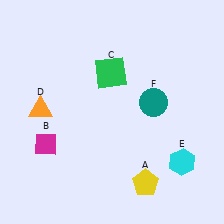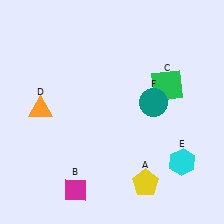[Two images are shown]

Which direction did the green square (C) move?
The green square (C) moved right.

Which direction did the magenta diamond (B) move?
The magenta diamond (B) moved down.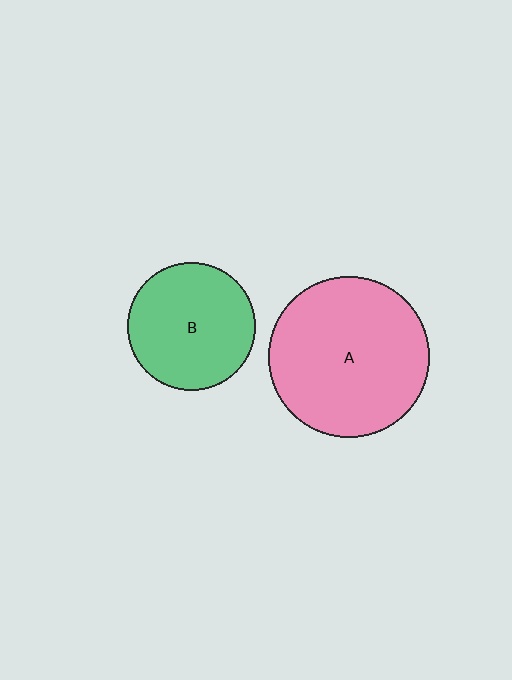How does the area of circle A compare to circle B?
Approximately 1.6 times.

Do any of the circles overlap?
No, none of the circles overlap.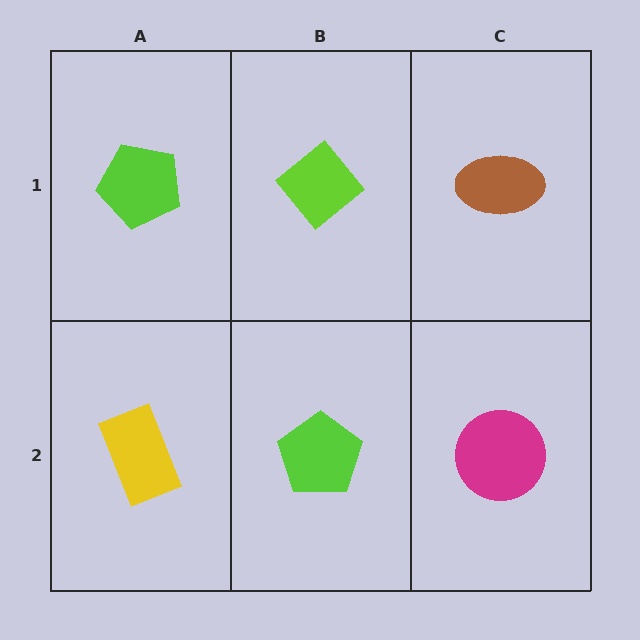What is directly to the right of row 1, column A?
A lime diamond.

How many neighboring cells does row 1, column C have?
2.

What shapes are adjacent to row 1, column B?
A lime pentagon (row 2, column B), a lime pentagon (row 1, column A), a brown ellipse (row 1, column C).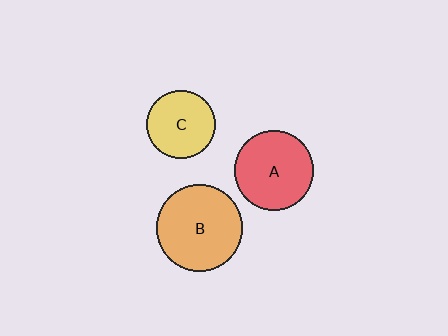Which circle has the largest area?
Circle B (orange).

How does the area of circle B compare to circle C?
Approximately 1.6 times.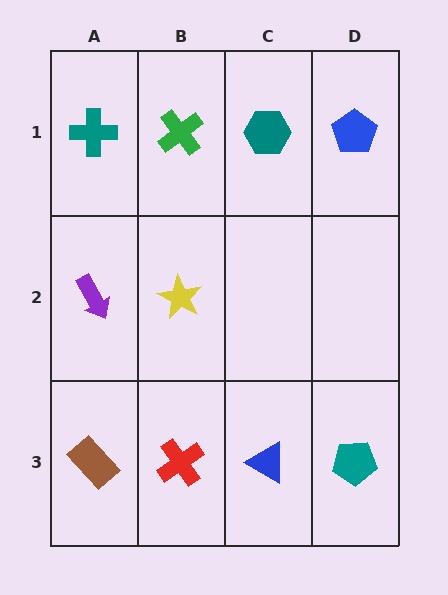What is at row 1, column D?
A blue pentagon.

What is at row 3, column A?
A brown rectangle.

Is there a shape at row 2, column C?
No, that cell is empty.